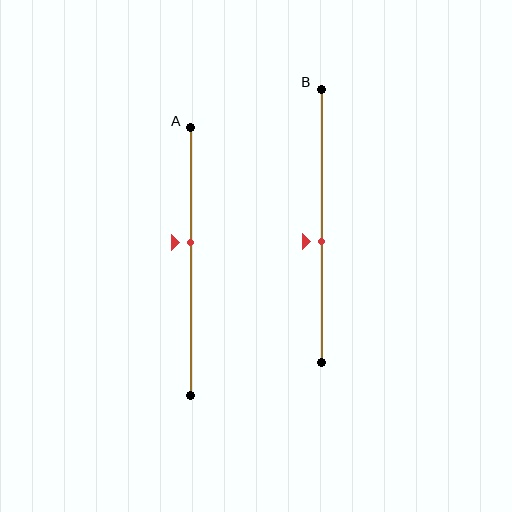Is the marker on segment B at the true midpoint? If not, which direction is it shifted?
No, the marker on segment B is shifted downward by about 6% of the segment length.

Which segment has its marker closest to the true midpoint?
Segment B has its marker closest to the true midpoint.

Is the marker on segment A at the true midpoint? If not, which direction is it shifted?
No, the marker on segment A is shifted upward by about 7% of the segment length.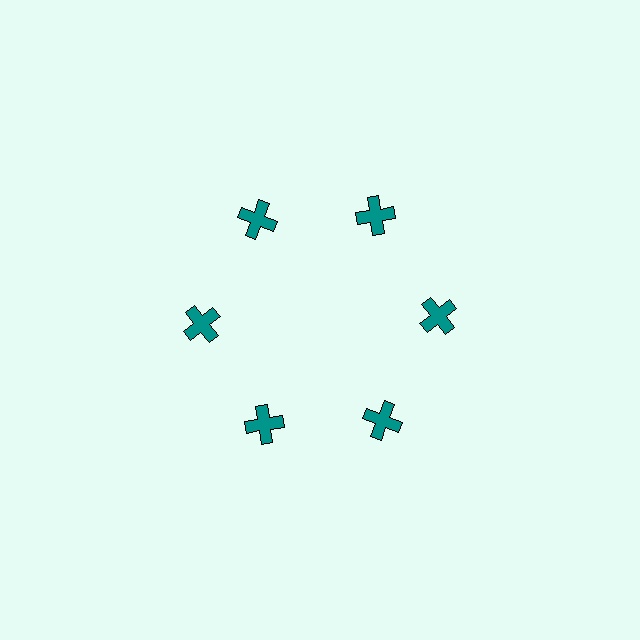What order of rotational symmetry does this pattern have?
This pattern has 6-fold rotational symmetry.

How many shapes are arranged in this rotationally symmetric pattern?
There are 6 shapes, arranged in 6 groups of 1.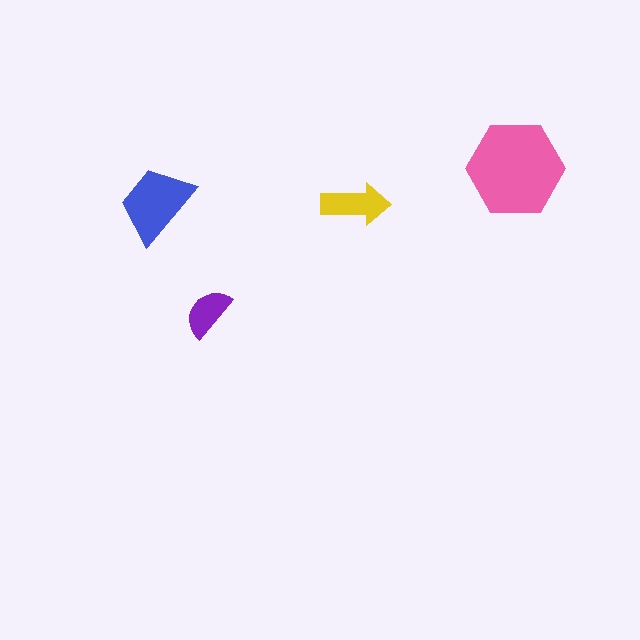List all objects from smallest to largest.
The purple semicircle, the yellow arrow, the blue trapezoid, the pink hexagon.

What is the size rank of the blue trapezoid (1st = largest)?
2nd.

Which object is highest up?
The pink hexagon is topmost.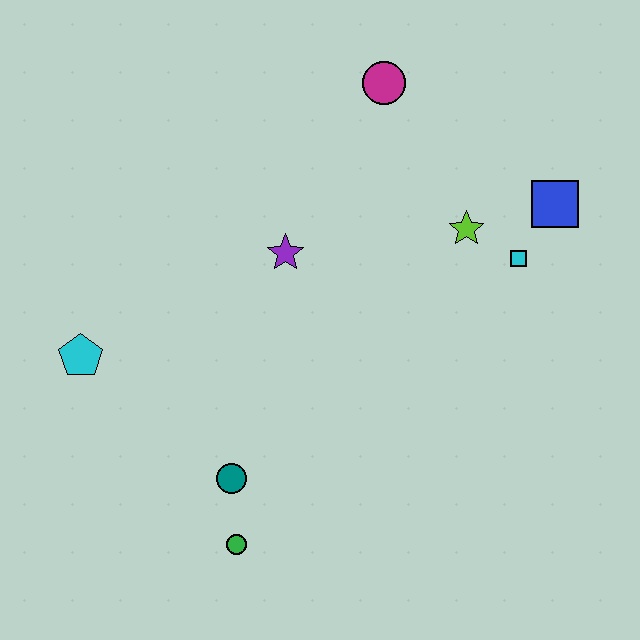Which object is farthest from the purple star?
The green circle is farthest from the purple star.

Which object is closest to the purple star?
The lime star is closest to the purple star.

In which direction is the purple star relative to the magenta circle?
The purple star is below the magenta circle.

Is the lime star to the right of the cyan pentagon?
Yes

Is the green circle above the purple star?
No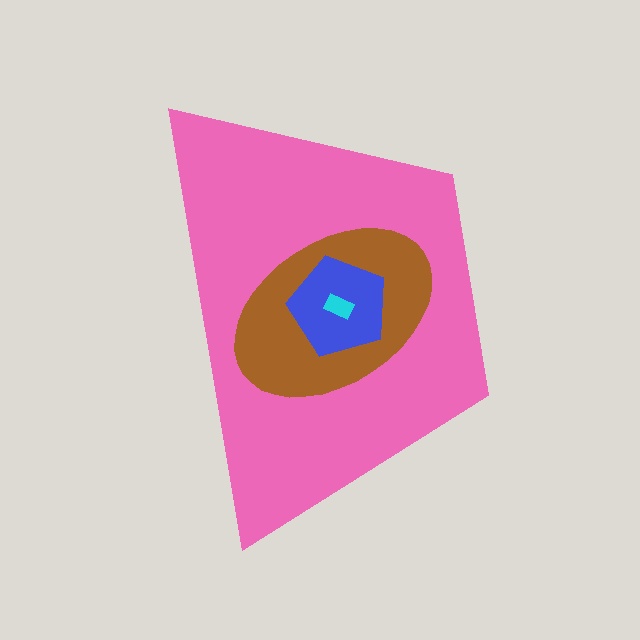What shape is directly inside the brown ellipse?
The blue pentagon.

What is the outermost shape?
The pink trapezoid.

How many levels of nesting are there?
4.